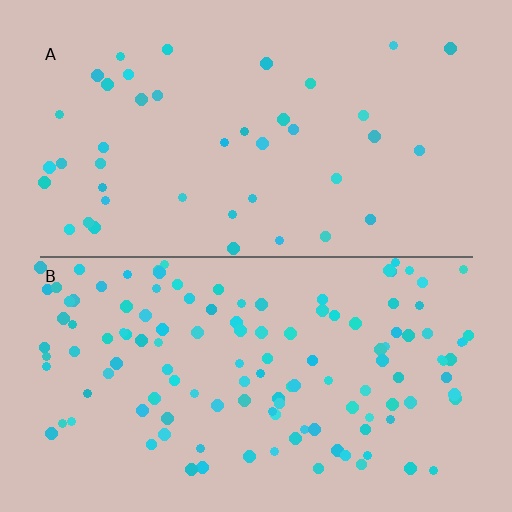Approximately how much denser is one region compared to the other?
Approximately 3.1× — region B over region A.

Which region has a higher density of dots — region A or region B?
B (the bottom).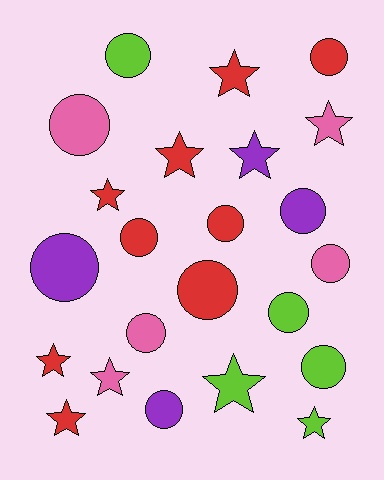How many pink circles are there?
There are 3 pink circles.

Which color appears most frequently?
Red, with 9 objects.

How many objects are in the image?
There are 23 objects.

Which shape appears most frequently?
Circle, with 13 objects.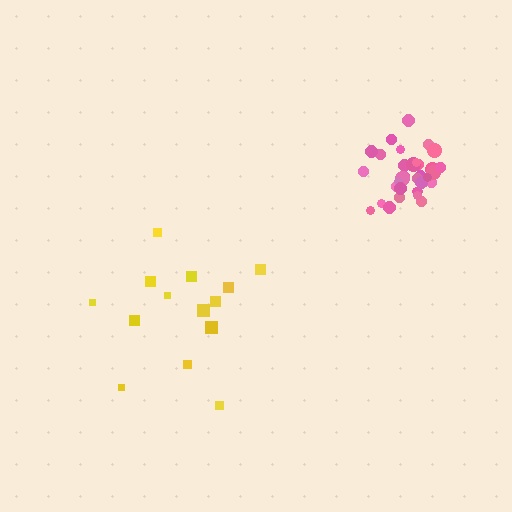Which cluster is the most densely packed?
Pink.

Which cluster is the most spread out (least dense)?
Yellow.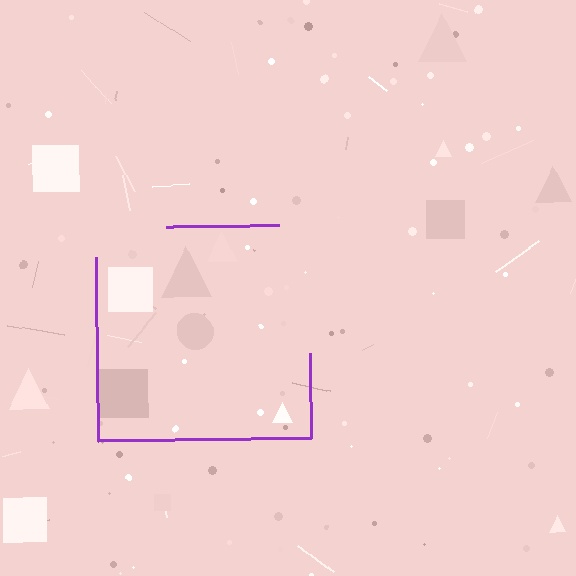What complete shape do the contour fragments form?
The contour fragments form a square.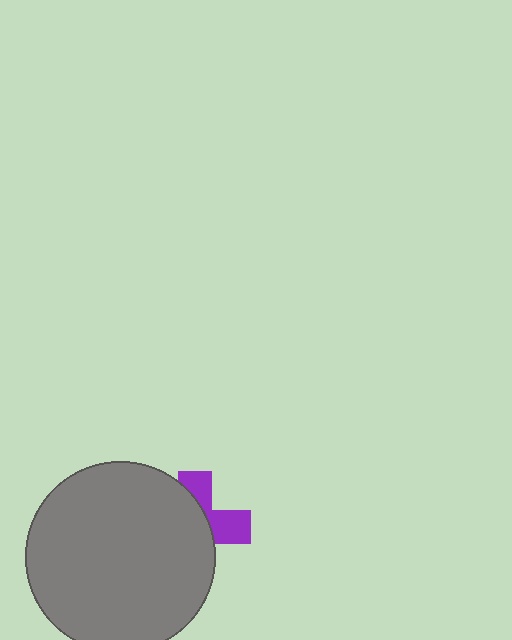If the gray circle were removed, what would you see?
You would see the complete purple cross.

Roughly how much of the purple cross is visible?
A small part of it is visible (roughly 35%).